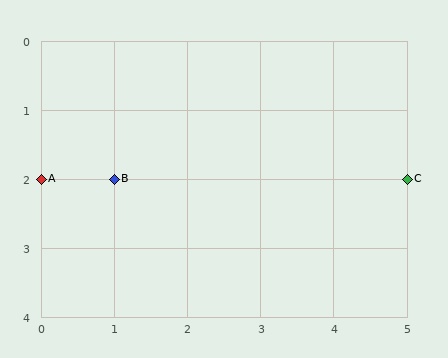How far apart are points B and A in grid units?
Points B and A are 1 column apart.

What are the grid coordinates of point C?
Point C is at grid coordinates (5, 2).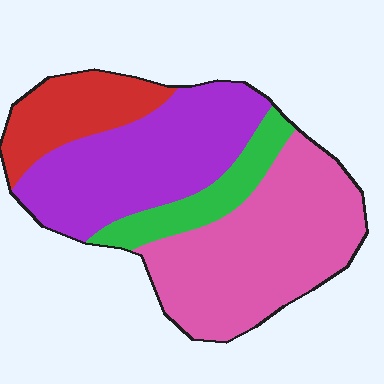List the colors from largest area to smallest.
From largest to smallest: pink, purple, red, green.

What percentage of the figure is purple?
Purple takes up about one third (1/3) of the figure.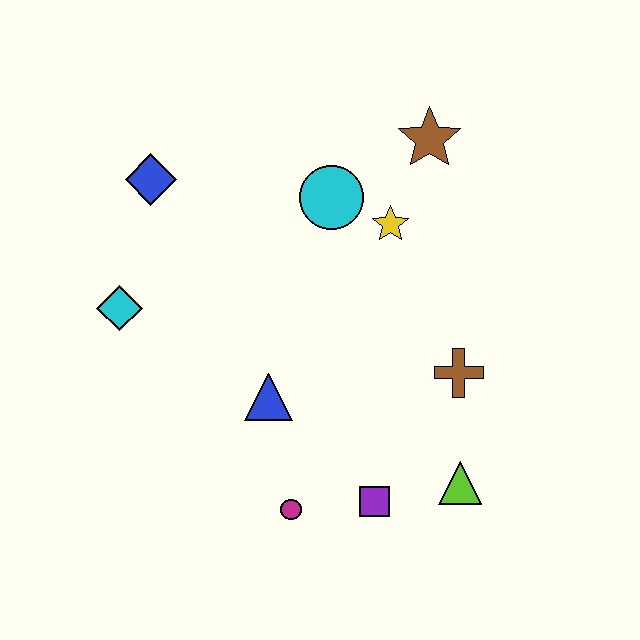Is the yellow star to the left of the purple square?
No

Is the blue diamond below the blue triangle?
No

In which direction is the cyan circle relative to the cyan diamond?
The cyan circle is to the right of the cyan diamond.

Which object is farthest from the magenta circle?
The brown star is farthest from the magenta circle.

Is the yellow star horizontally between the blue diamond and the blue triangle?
No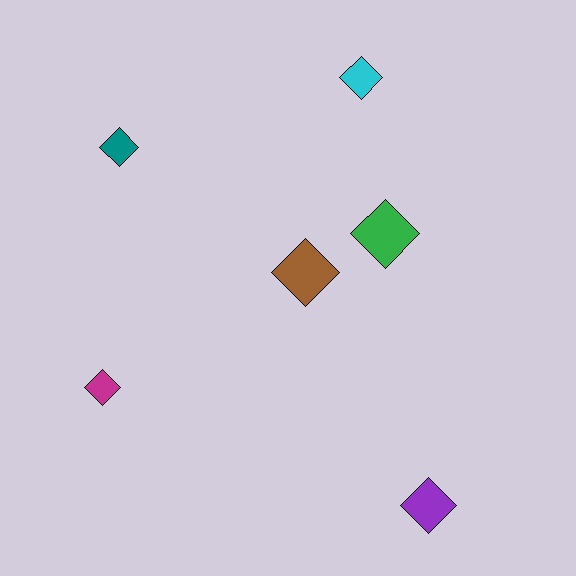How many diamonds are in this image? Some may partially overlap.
There are 6 diamonds.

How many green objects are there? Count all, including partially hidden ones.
There is 1 green object.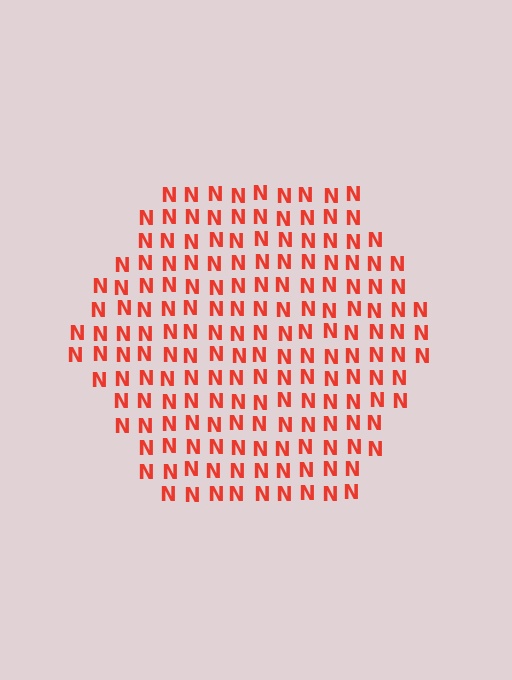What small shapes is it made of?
It is made of small letter N's.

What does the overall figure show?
The overall figure shows a hexagon.